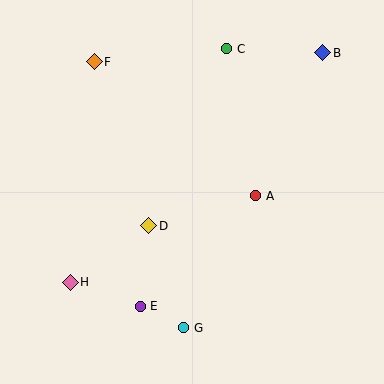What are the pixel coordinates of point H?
Point H is at (70, 282).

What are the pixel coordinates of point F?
Point F is at (94, 62).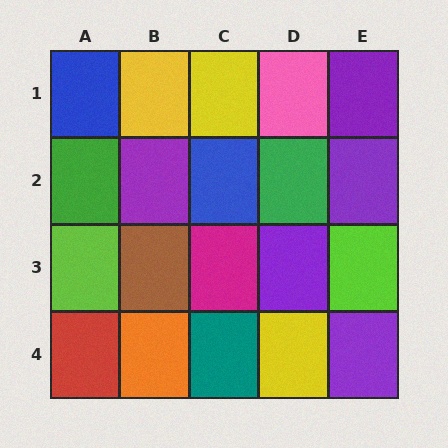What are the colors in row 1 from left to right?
Blue, yellow, yellow, pink, purple.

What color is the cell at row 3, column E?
Lime.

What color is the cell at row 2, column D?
Green.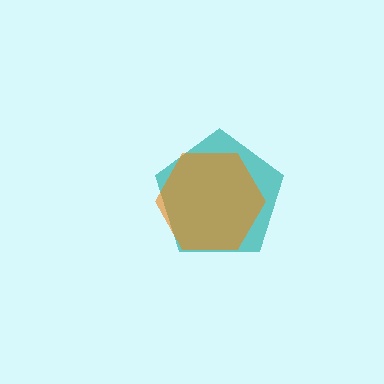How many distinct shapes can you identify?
There are 2 distinct shapes: a teal pentagon, an orange hexagon.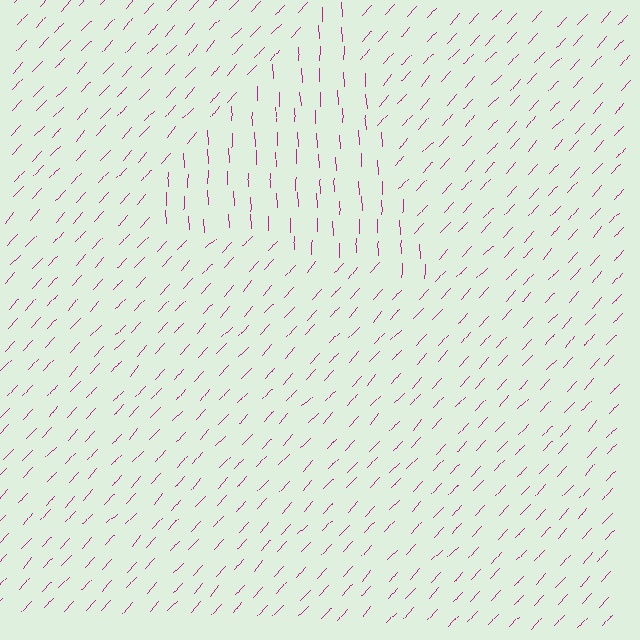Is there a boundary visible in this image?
Yes, there is a texture boundary formed by a change in line orientation.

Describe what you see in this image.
The image is filled with small magenta line segments. A triangle region in the image has lines oriented differently from the surrounding lines, creating a visible texture boundary.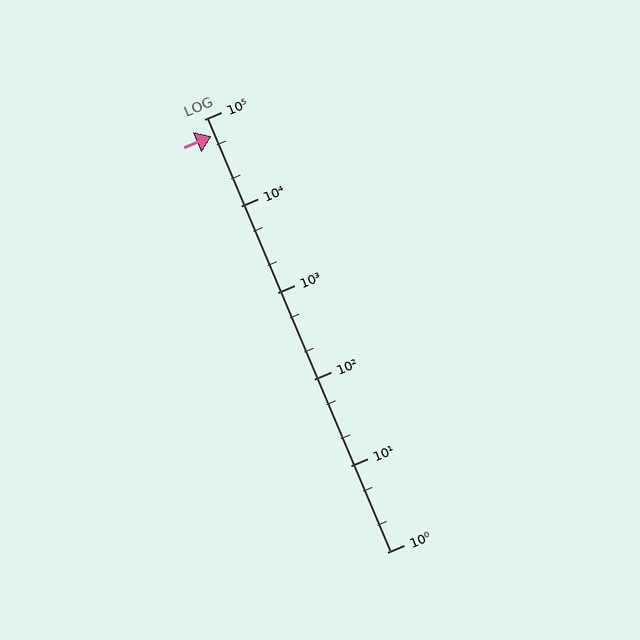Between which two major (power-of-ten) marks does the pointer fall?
The pointer is between 10000 and 100000.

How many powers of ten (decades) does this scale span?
The scale spans 5 decades, from 1 to 100000.